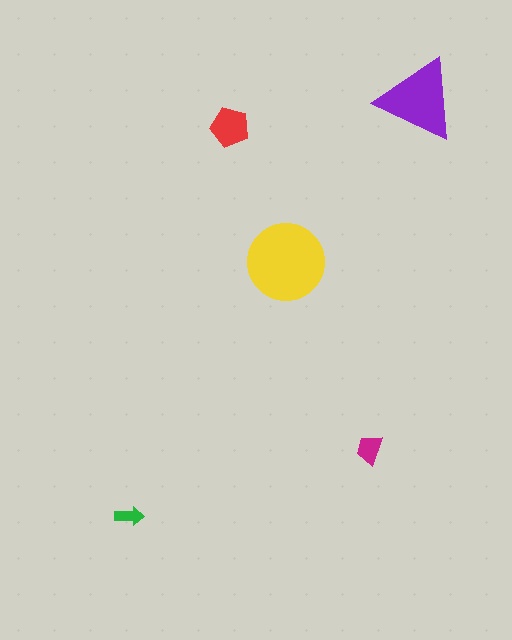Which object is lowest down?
The green arrow is bottommost.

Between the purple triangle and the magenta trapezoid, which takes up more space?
The purple triangle.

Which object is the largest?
The yellow circle.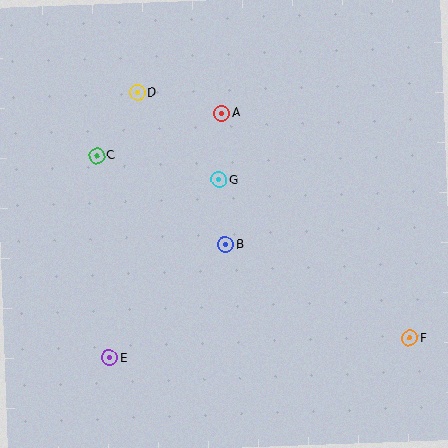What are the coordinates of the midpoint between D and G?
The midpoint between D and G is at (178, 137).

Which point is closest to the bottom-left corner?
Point E is closest to the bottom-left corner.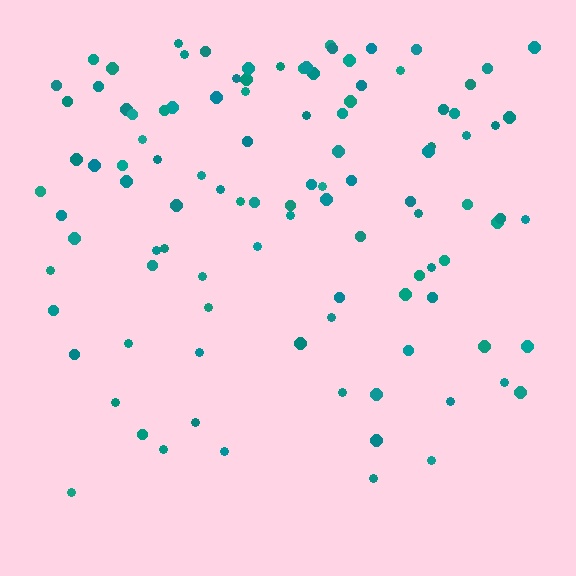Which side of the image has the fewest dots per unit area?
The bottom.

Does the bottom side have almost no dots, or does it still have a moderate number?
Still a moderate number, just noticeably fewer than the top.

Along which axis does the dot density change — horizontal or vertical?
Vertical.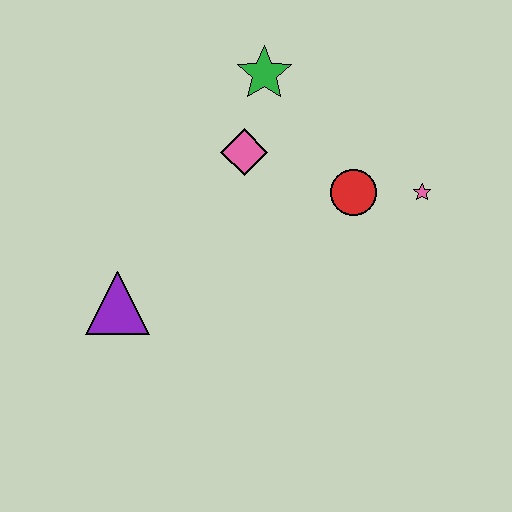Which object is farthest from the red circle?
The purple triangle is farthest from the red circle.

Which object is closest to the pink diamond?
The green star is closest to the pink diamond.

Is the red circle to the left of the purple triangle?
No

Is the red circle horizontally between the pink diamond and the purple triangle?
No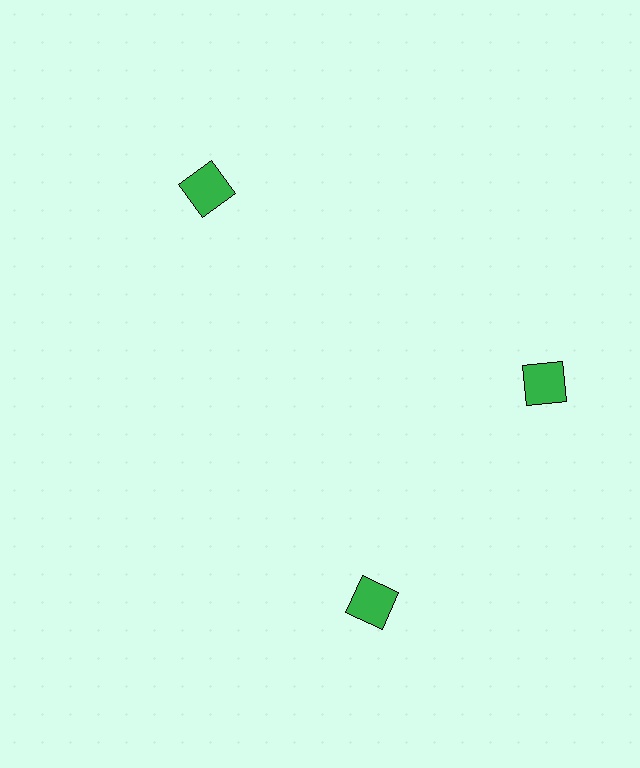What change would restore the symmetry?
The symmetry would be restored by rotating it back into even spacing with its neighbors so that all 3 squares sit at equal angles and equal distance from the center.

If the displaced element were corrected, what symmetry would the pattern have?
It would have 3-fold rotational symmetry — the pattern would map onto itself every 120 degrees.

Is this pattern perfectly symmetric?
No. The 3 green squares are arranged in a ring, but one element near the 7 o'clock position is rotated out of alignment along the ring, breaking the 3-fold rotational symmetry.